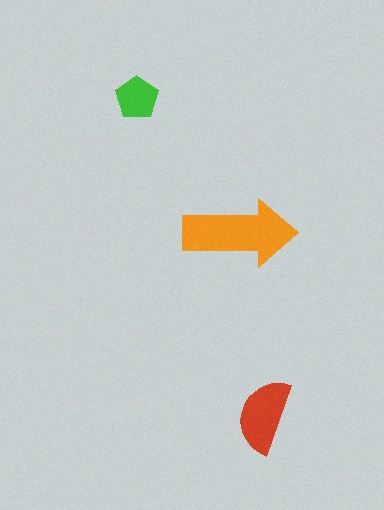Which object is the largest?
The orange arrow.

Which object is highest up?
The green pentagon is topmost.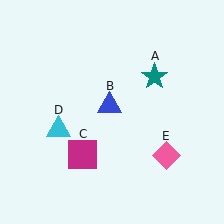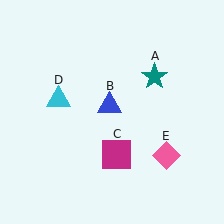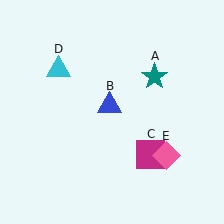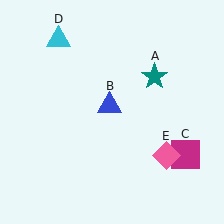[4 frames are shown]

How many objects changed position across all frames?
2 objects changed position: magenta square (object C), cyan triangle (object D).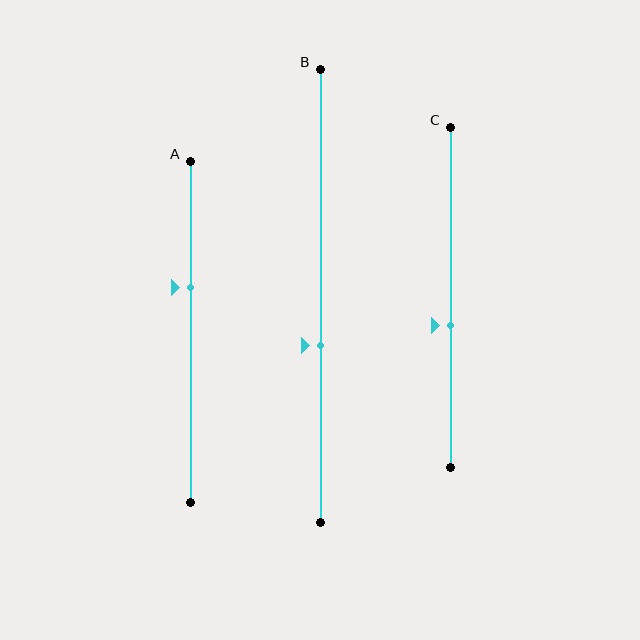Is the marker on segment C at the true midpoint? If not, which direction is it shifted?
No, the marker on segment C is shifted downward by about 8% of the segment length.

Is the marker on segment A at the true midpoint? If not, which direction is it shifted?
No, the marker on segment A is shifted upward by about 13% of the segment length.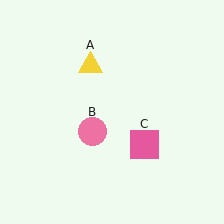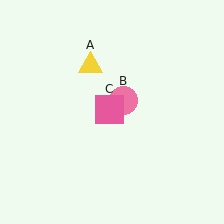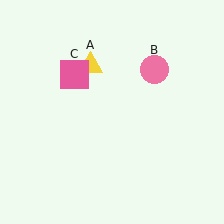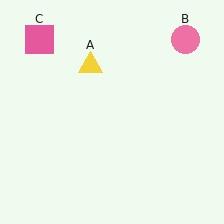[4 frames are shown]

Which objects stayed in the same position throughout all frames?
Yellow triangle (object A) remained stationary.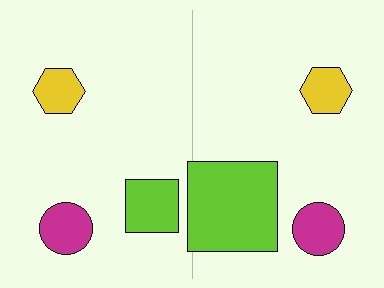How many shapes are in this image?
There are 6 shapes in this image.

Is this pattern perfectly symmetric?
No, the pattern is not perfectly symmetric. The lime square on the right side has a different size than its mirror counterpart.